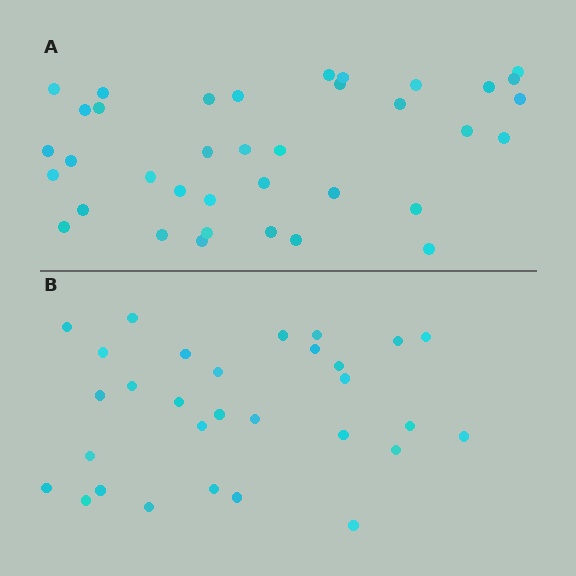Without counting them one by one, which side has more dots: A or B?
Region A (the top region) has more dots.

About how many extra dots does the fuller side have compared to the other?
Region A has roughly 8 or so more dots than region B.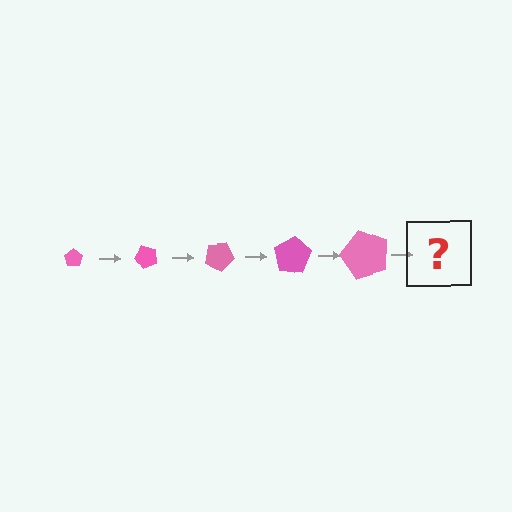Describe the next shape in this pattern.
It should be a pentagon, larger than the previous one and rotated 250 degrees from the start.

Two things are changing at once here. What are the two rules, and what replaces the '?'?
The two rules are that the pentagon grows larger each step and it rotates 50 degrees each step. The '?' should be a pentagon, larger than the previous one and rotated 250 degrees from the start.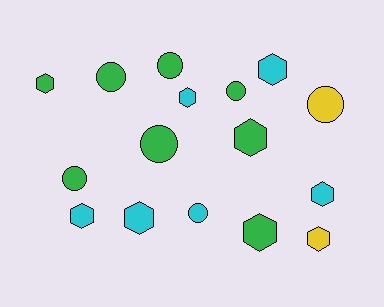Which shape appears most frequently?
Hexagon, with 9 objects.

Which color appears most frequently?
Green, with 8 objects.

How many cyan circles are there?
There is 1 cyan circle.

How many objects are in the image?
There are 16 objects.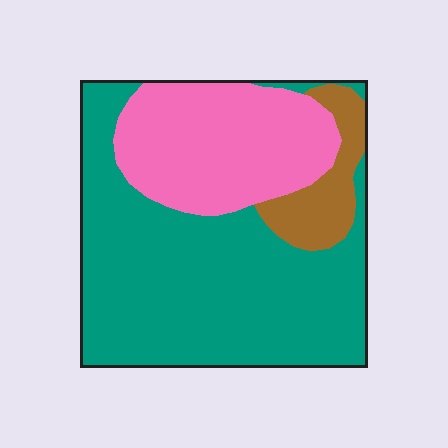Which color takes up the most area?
Teal, at roughly 60%.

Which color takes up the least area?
Brown, at roughly 10%.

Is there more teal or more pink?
Teal.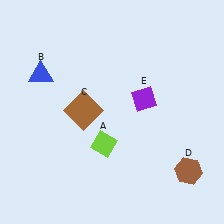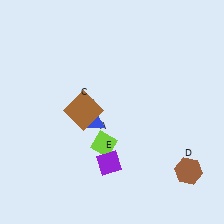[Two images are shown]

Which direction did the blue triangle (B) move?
The blue triangle (B) moved right.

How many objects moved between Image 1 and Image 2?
2 objects moved between the two images.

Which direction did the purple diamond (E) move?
The purple diamond (E) moved down.